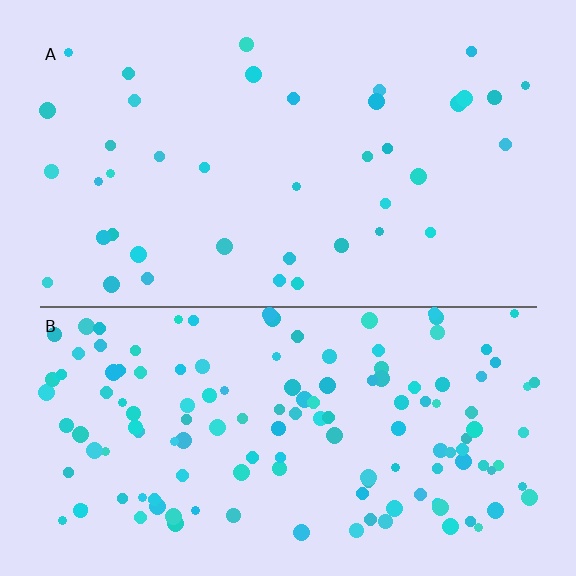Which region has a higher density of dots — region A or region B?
B (the bottom).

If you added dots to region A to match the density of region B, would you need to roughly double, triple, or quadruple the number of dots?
Approximately quadruple.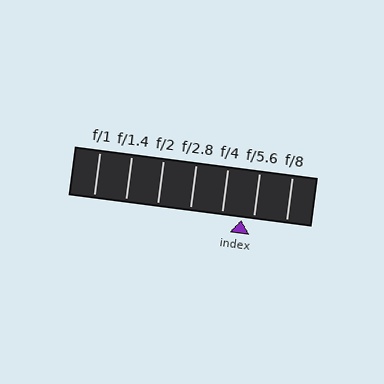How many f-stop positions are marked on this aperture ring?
There are 7 f-stop positions marked.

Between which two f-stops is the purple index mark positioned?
The index mark is between f/4 and f/5.6.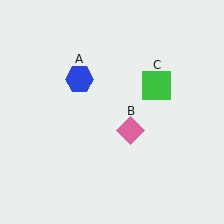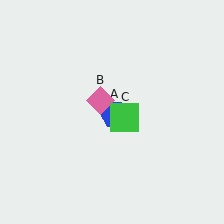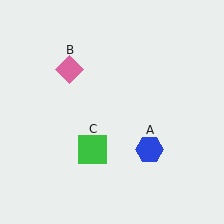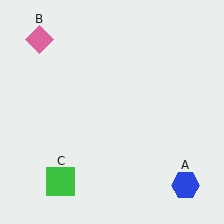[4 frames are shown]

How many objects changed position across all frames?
3 objects changed position: blue hexagon (object A), pink diamond (object B), green square (object C).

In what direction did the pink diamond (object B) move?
The pink diamond (object B) moved up and to the left.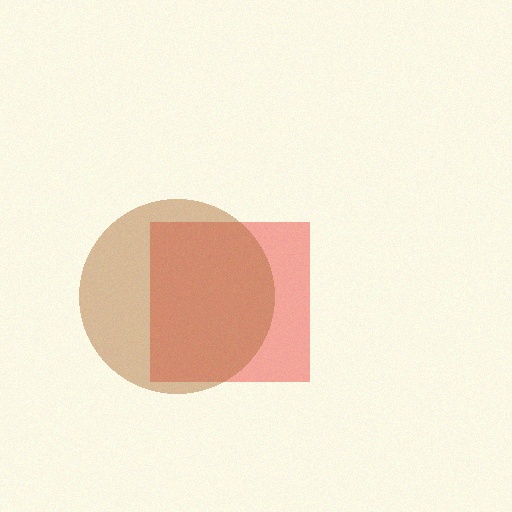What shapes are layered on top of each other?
The layered shapes are: a red square, a brown circle.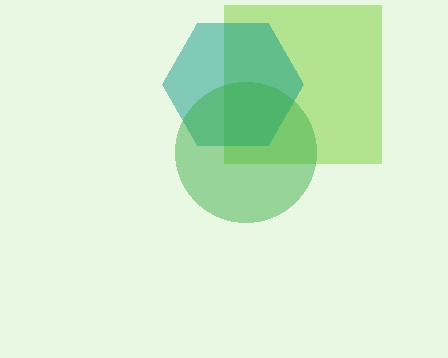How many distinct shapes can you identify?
There are 3 distinct shapes: a lime square, a teal hexagon, a green circle.